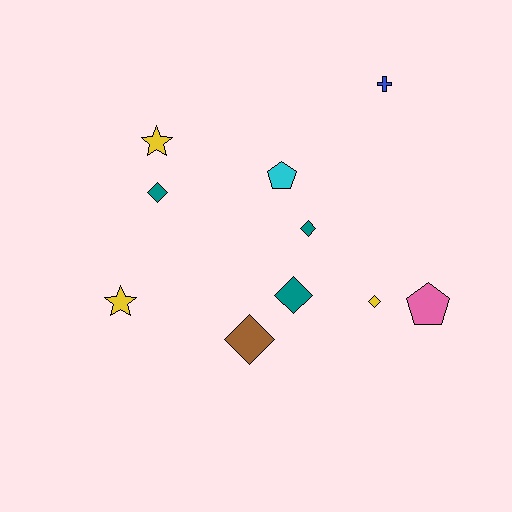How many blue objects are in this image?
There is 1 blue object.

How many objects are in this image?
There are 10 objects.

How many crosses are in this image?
There is 1 cross.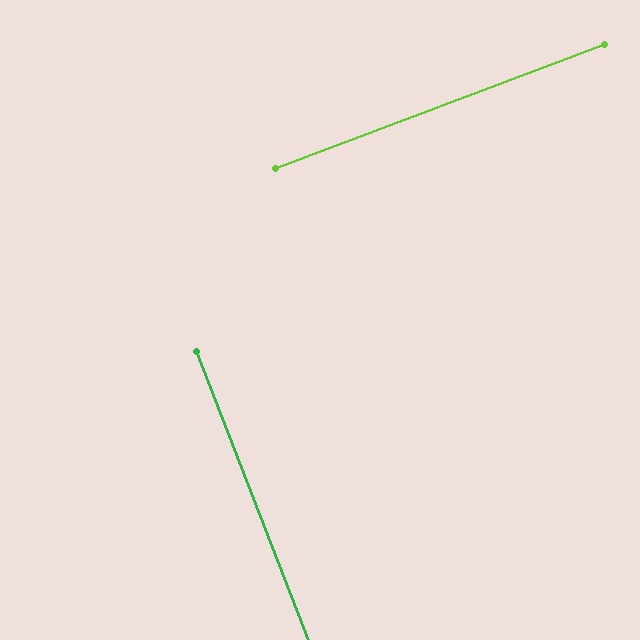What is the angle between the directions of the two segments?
Approximately 89 degrees.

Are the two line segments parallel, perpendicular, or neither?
Perpendicular — they meet at approximately 89°.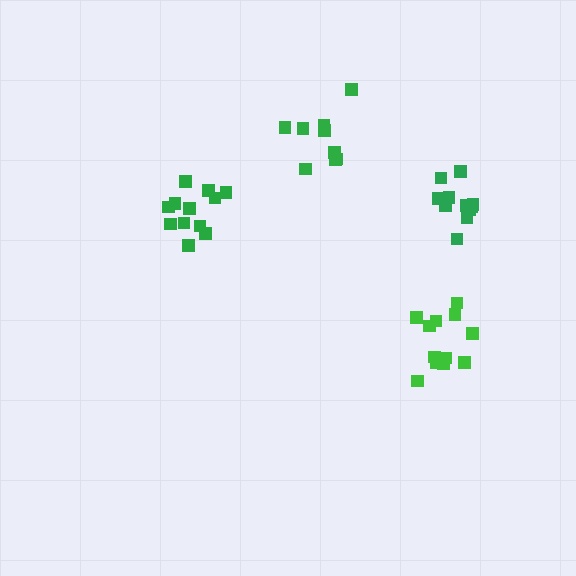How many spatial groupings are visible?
There are 4 spatial groupings.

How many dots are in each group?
Group 1: 9 dots, Group 2: 11 dots, Group 3: 12 dots, Group 4: 12 dots (44 total).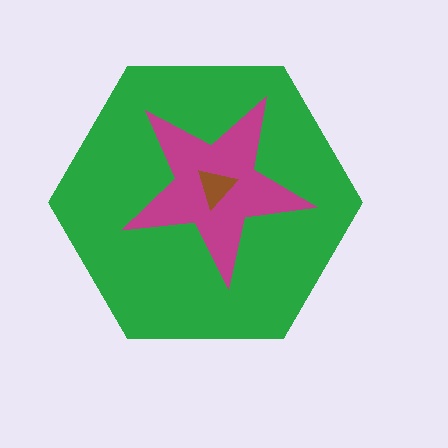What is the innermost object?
The brown triangle.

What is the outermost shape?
The green hexagon.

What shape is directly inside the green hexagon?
The magenta star.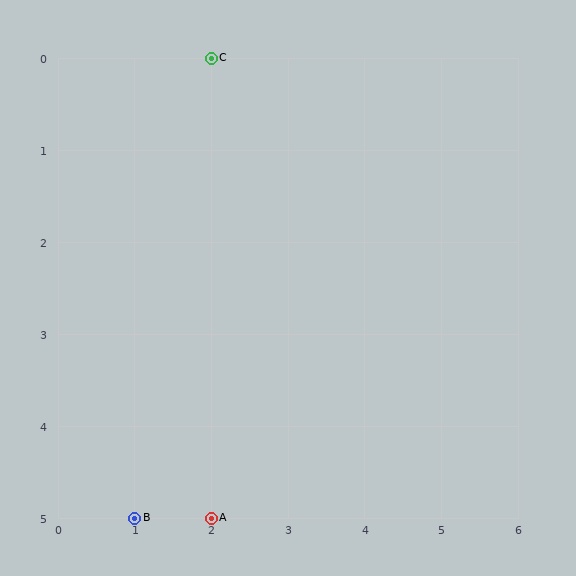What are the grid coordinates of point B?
Point B is at grid coordinates (1, 5).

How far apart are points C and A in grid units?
Points C and A are 5 rows apart.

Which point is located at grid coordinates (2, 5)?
Point A is at (2, 5).